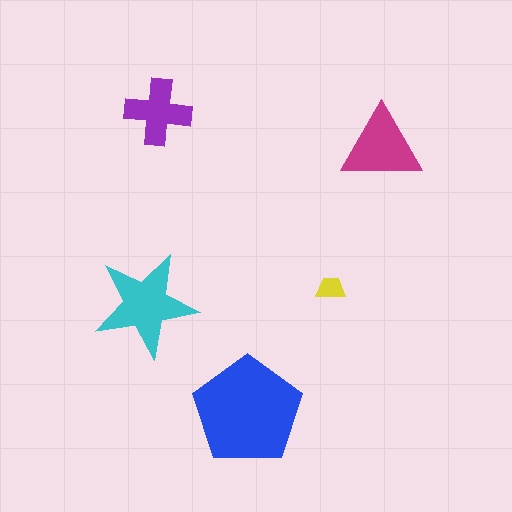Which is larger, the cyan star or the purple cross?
The cyan star.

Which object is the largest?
The blue pentagon.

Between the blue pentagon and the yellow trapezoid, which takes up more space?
The blue pentagon.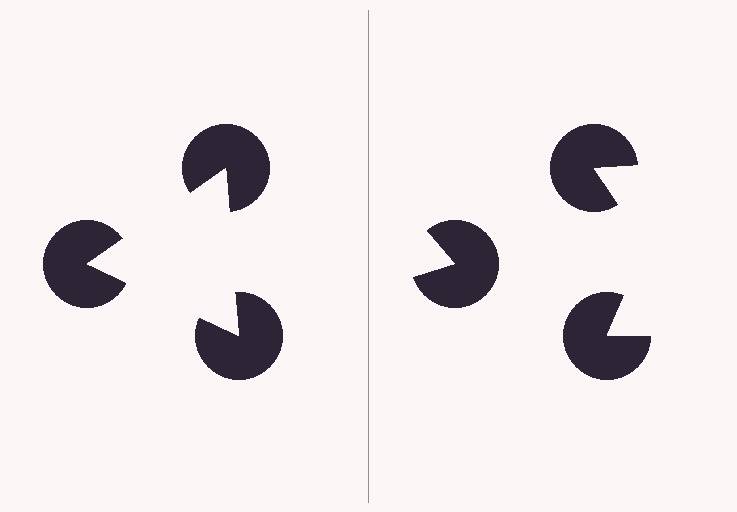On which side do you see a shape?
An illusory triangle appears on the left side. On the right side the wedge cuts are rotated, so no coherent shape forms.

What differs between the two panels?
The pac-man discs are positioned identically on both sides; only the wedge orientations differ. On the left they align to a triangle; on the right they are misaligned.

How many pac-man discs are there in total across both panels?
6 — 3 on each side.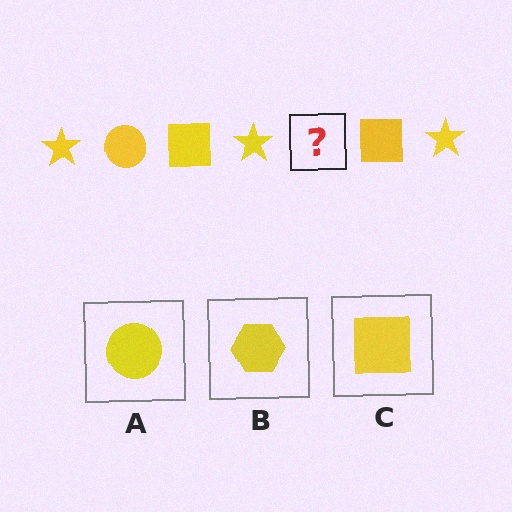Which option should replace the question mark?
Option A.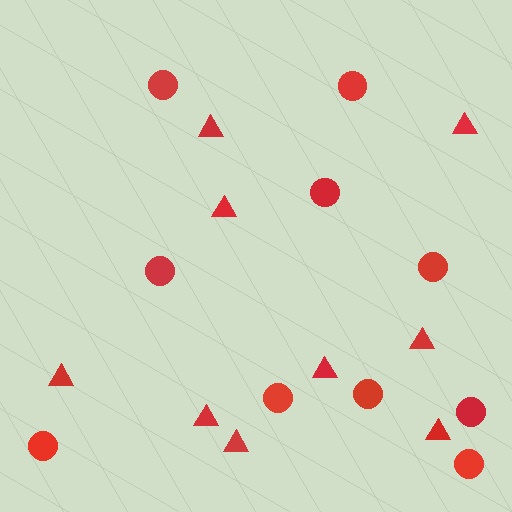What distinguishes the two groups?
There are 2 groups: one group of triangles (9) and one group of circles (10).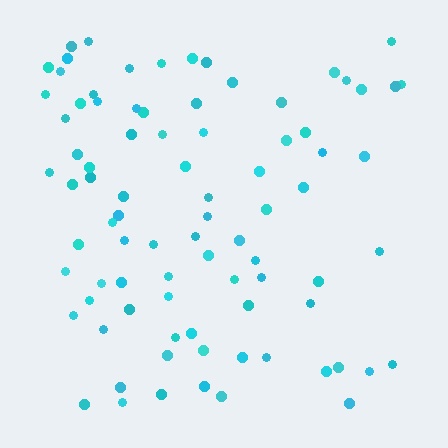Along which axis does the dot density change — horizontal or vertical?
Horizontal.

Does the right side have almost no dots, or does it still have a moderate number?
Still a moderate number, just noticeably fewer than the left.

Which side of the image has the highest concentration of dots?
The left.